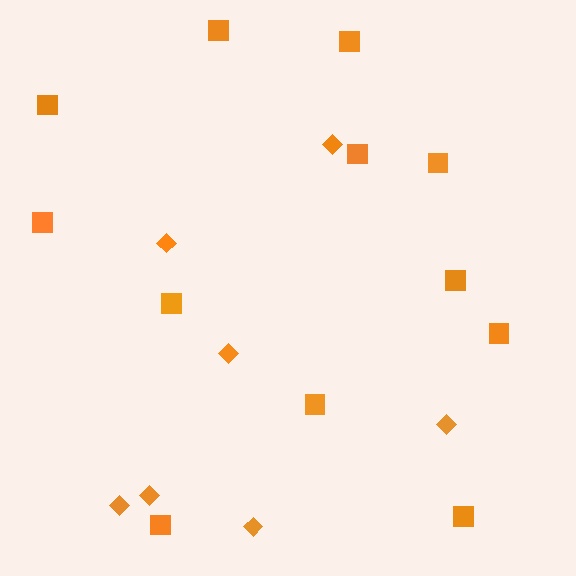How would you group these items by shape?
There are 2 groups: one group of diamonds (7) and one group of squares (12).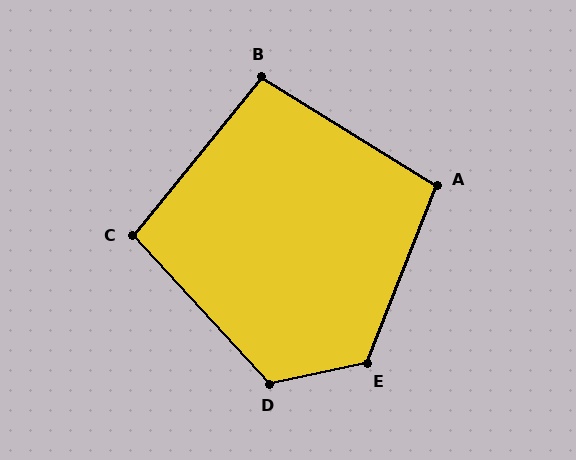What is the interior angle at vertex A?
Approximately 100 degrees (obtuse).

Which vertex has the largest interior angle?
E, at approximately 123 degrees.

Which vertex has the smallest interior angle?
B, at approximately 97 degrees.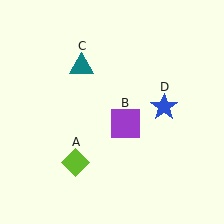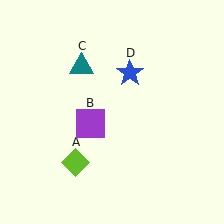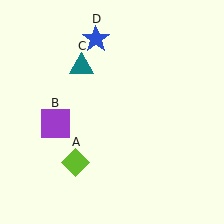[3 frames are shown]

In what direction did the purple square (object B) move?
The purple square (object B) moved left.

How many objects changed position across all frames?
2 objects changed position: purple square (object B), blue star (object D).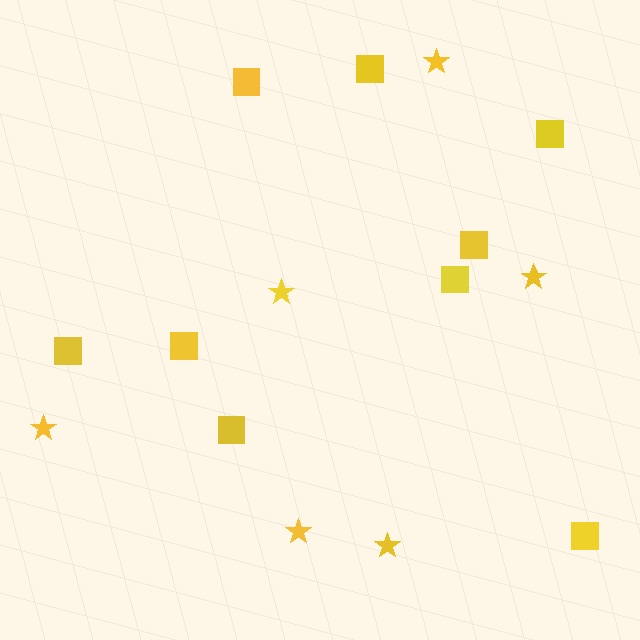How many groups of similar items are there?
There are 2 groups: one group of stars (6) and one group of squares (9).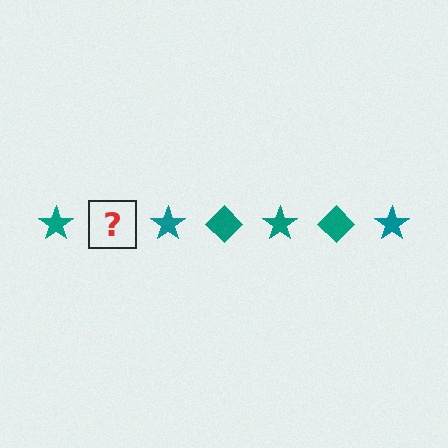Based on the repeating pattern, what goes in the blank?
The blank should be a teal diamond.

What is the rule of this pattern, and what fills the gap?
The rule is that the pattern cycles through star, diamond shapes in teal. The gap should be filled with a teal diamond.